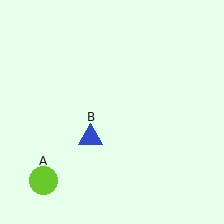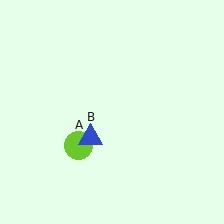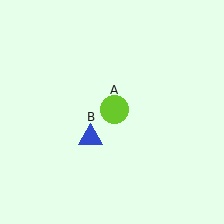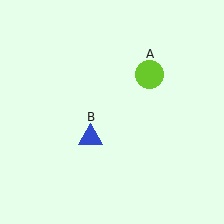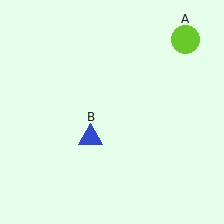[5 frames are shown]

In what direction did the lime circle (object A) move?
The lime circle (object A) moved up and to the right.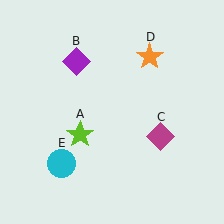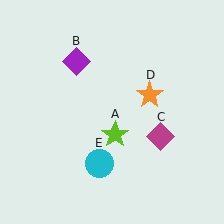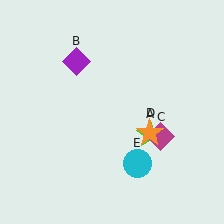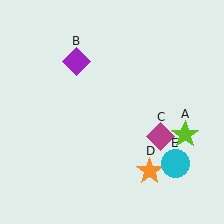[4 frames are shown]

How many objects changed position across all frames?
3 objects changed position: lime star (object A), orange star (object D), cyan circle (object E).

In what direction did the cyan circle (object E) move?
The cyan circle (object E) moved right.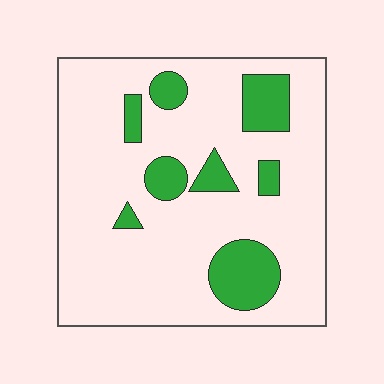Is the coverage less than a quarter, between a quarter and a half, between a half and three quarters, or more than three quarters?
Less than a quarter.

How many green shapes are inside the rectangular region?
8.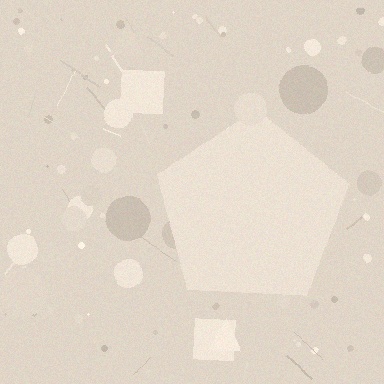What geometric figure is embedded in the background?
A pentagon is embedded in the background.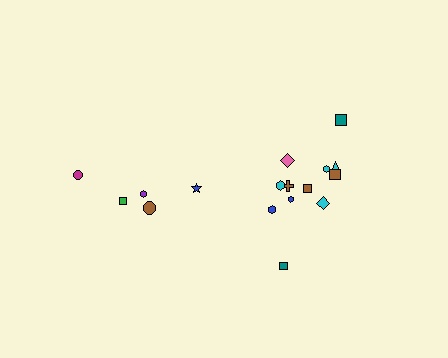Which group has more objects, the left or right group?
The right group.